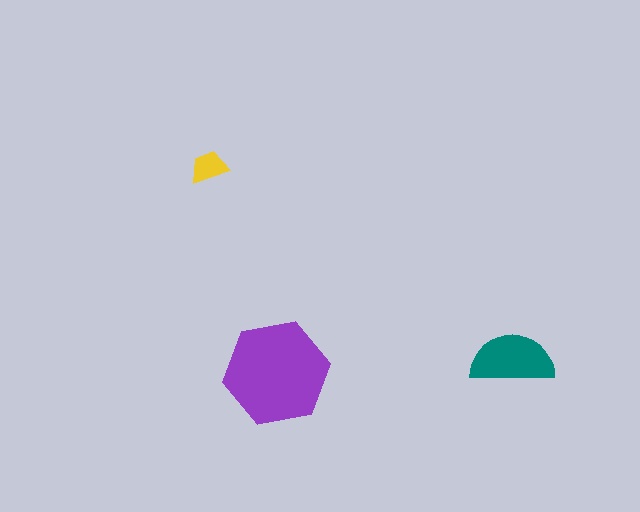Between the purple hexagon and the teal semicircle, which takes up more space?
The purple hexagon.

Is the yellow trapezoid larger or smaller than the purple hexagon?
Smaller.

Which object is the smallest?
The yellow trapezoid.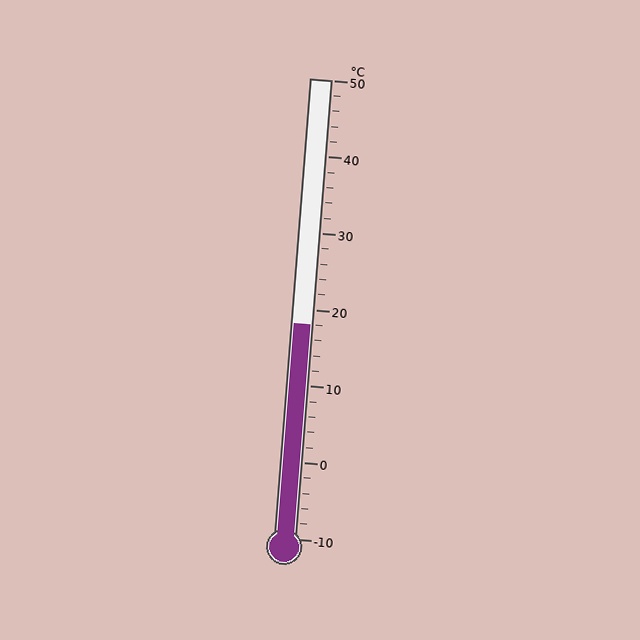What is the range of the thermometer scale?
The thermometer scale ranges from -10°C to 50°C.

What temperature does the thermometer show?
The thermometer shows approximately 18°C.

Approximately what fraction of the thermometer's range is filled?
The thermometer is filled to approximately 45% of its range.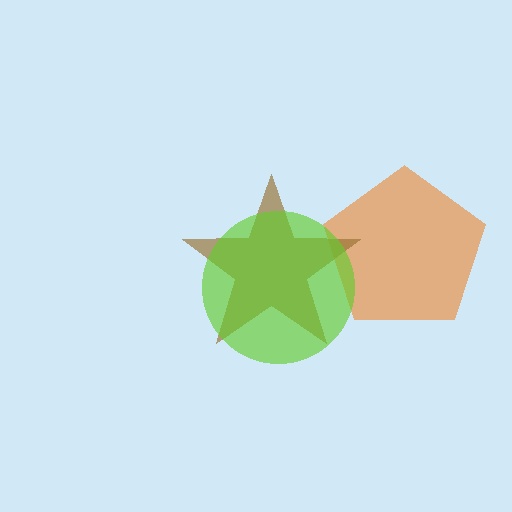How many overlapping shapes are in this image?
There are 3 overlapping shapes in the image.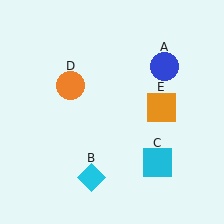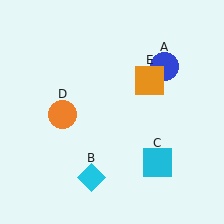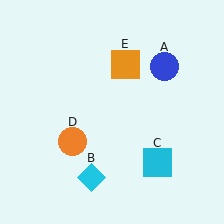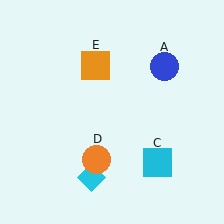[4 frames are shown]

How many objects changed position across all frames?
2 objects changed position: orange circle (object D), orange square (object E).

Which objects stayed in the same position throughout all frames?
Blue circle (object A) and cyan diamond (object B) and cyan square (object C) remained stationary.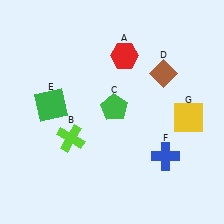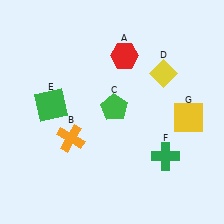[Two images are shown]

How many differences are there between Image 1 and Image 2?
There are 3 differences between the two images.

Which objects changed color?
B changed from lime to orange. D changed from brown to yellow. F changed from blue to green.